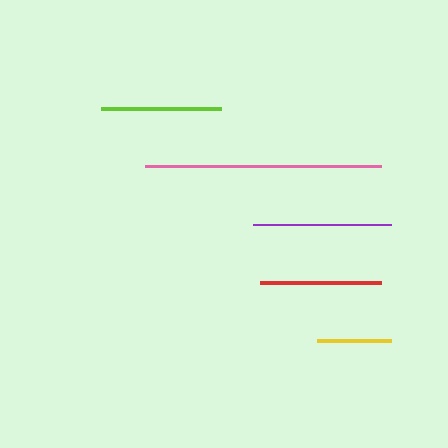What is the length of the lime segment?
The lime segment is approximately 120 pixels long.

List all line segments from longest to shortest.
From longest to shortest: pink, purple, red, lime, yellow.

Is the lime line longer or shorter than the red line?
The red line is longer than the lime line.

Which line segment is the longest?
The pink line is the longest at approximately 236 pixels.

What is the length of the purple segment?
The purple segment is approximately 139 pixels long.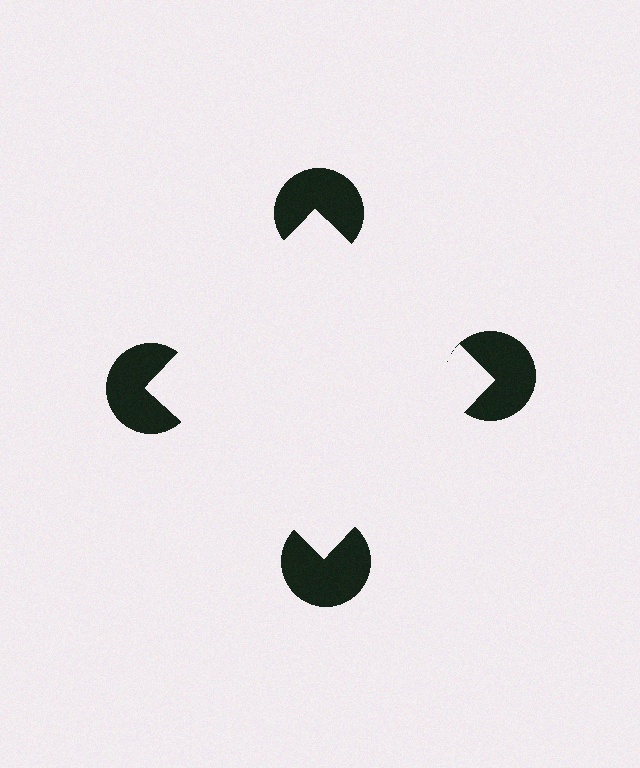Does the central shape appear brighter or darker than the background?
It typically appears slightly brighter than the background, even though no actual brightness change is drawn.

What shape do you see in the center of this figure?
An illusory square — its edges are inferred from the aligned wedge cuts in the pac-man discs, not physically drawn.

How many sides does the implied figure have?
4 sides.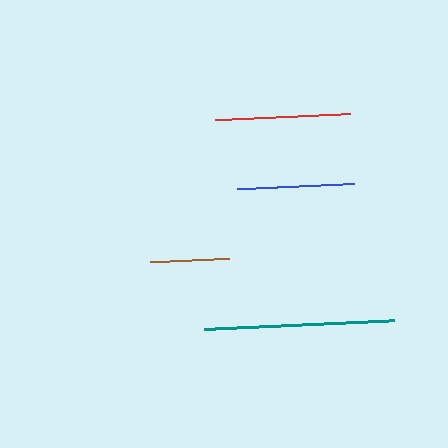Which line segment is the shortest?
The brown line is the shortest at approximately 79 pixels.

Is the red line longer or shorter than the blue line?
The red line is longer than the blue line.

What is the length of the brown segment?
The brown segment is approximately 79 pixels long.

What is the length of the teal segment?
The teal segment is approximately 190 pixels long.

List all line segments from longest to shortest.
From longest to shortest: teal, red, blue, brown.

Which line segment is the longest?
The teal line is the longest at approximately 190 pixels.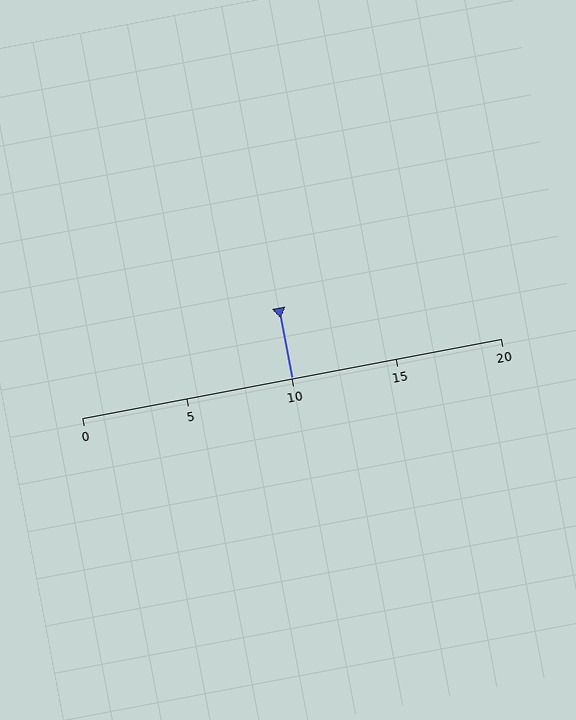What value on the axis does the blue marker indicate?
The marker indicates approximately 10.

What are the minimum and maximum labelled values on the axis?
The axis runs from 0 to 20.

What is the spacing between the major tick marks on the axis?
The major ticks are spaced 5 apart.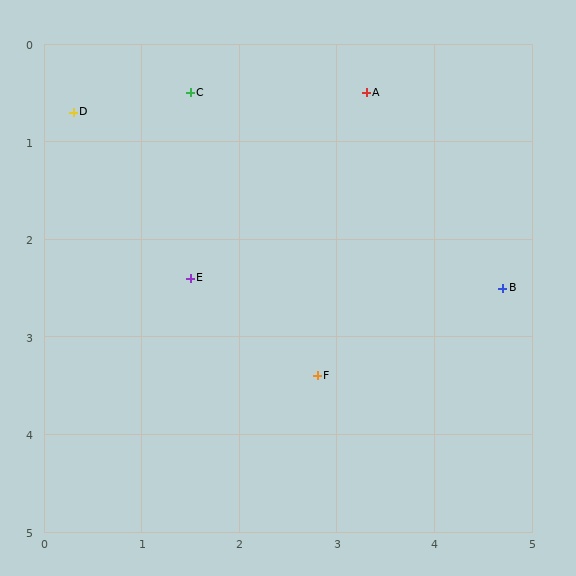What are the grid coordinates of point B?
Point B is at approximately (4.7, 2.5).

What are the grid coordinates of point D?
Point D is at approximately (0.3, 0.7).